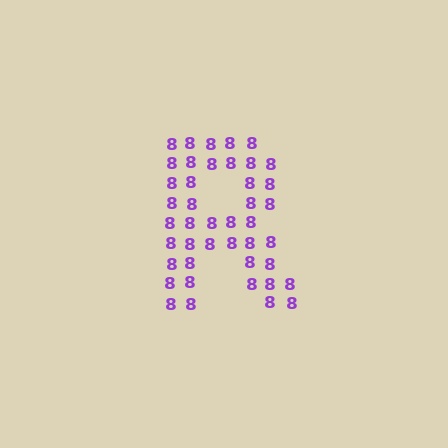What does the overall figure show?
The overall figure shows the letter R.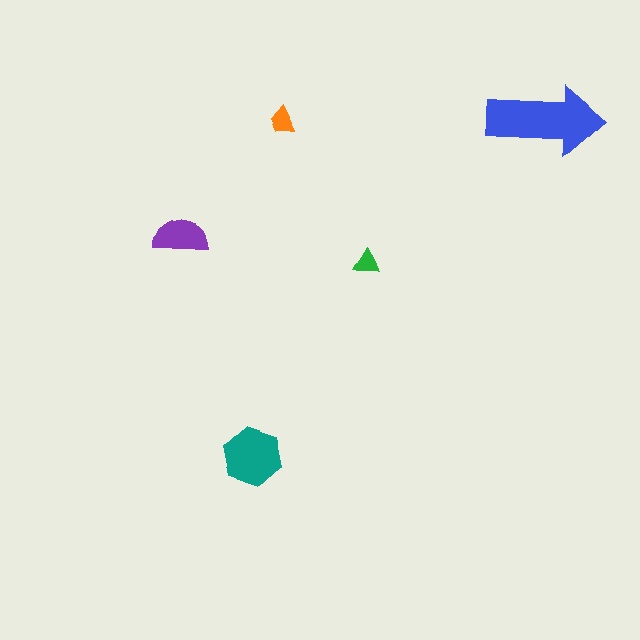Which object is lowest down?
The teal hexagon is bottommost.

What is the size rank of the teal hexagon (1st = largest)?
2nd.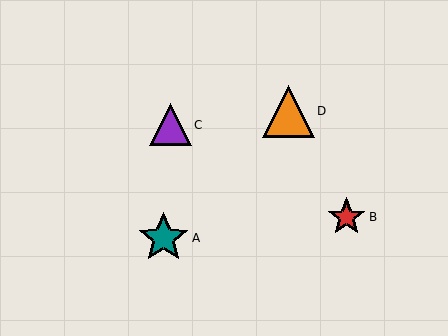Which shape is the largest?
The orange triangle (labeled D) is the largest.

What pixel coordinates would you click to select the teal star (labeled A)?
Click at (164, 238) to select the teal star A.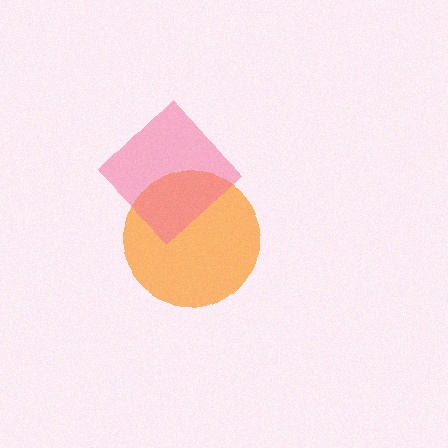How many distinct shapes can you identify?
There are 2 distinct shapes: an orange circle, a pink diamond.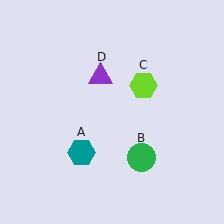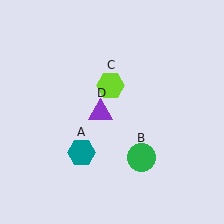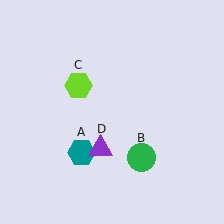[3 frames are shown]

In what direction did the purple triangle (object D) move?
The purple triangle (object D) moved down.